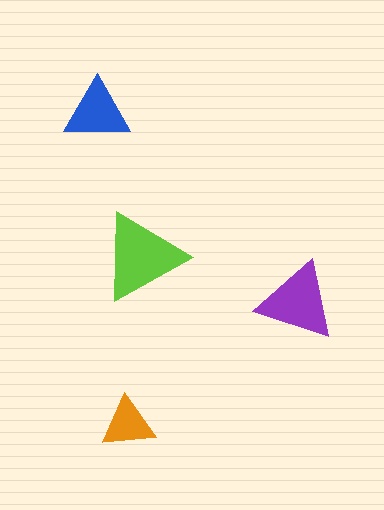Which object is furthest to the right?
The purple triangle is rightmost.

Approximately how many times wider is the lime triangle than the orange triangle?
About 1.5 times wider.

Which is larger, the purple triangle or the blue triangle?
The purple one.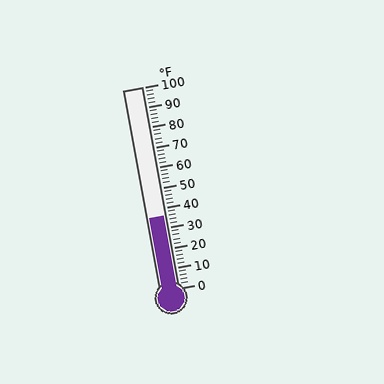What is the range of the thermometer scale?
The thermometer scale ranges from 0°F to 100°F.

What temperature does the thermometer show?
The thermometer shows approximately 36°F.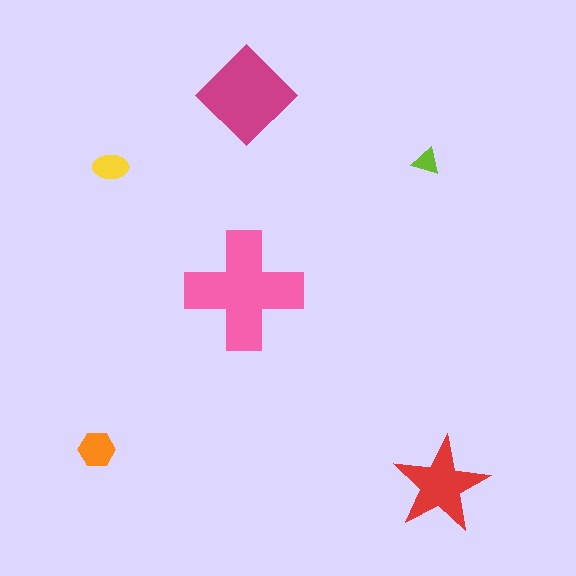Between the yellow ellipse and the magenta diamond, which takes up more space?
The magenta diamond.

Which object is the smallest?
The lime triangle.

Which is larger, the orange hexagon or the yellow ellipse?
The orange hexagon.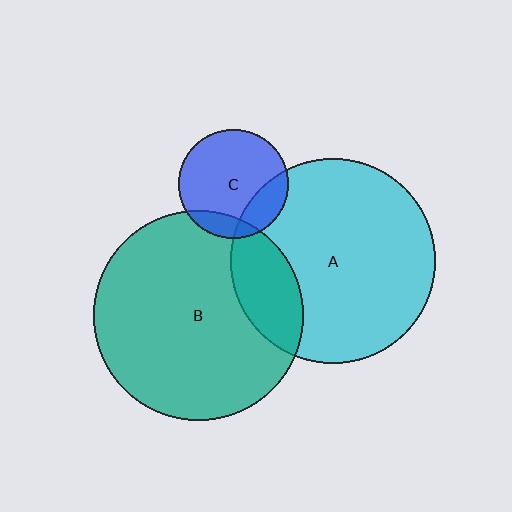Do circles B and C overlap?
Yes.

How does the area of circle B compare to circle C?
Approximately 3.7 times.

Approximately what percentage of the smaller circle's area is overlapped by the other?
Approximately 15%.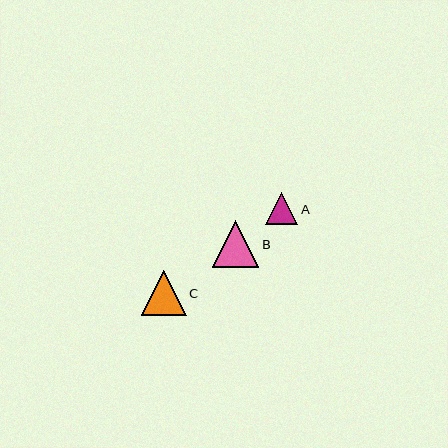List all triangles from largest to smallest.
From largest to smallest: B, C, A.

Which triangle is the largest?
Triangle B is the largest with a size of approximately 46 pixels.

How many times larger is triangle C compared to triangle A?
Triangle C is approximately 1.4 times the size of triangle A.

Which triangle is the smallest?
Triangle A is the smallest with a size of approximately 32 pixels.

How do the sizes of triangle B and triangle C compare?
Triangle B and triangle C are approximately the same size.